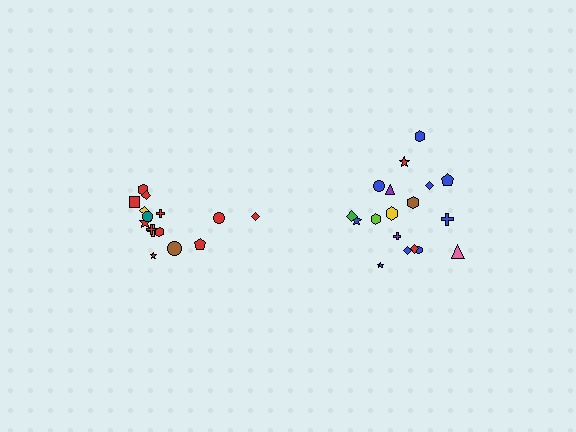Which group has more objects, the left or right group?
The right group.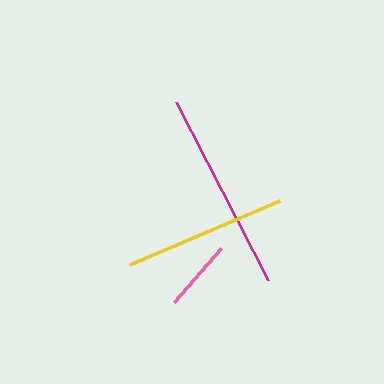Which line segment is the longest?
The magenta line is the longest at approximately 200 pixels.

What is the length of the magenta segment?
The magenta segment is approximately 200 pixels long.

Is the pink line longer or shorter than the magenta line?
The magenta line is longer than the pink line.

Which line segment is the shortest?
The pink line is the shortest at approximately 72 pixels.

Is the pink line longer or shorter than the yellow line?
The yellow line is longer than the pink line.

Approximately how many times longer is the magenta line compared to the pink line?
The magenta line is approximately 2.8 times the length of the pink line.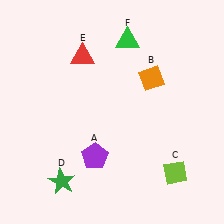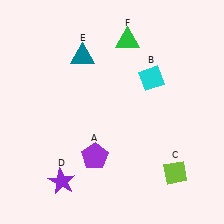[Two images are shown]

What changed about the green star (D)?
In Image 1, D is green. In Image 2, it changed to purple.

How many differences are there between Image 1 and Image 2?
There are 3 differences between the two images.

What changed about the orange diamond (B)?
In Image 1, B is orange. In Image 2, it changed to cyan.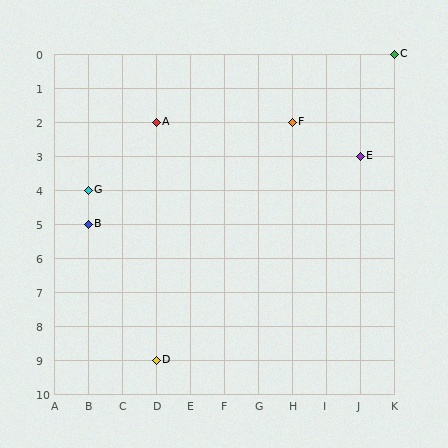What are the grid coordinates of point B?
Point B is at grid coordinates (B, 5).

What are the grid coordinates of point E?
Point E is at grid coordinates (J, 3).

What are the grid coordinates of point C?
Point C is at grid coordinates (K, 0).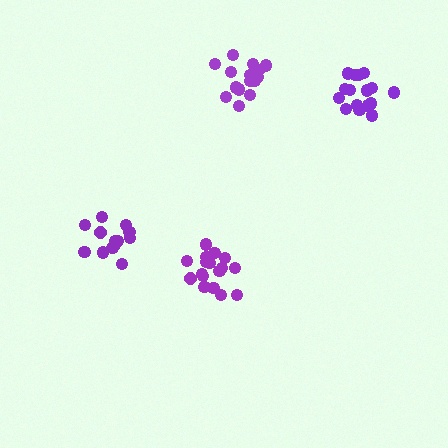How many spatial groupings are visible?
There are 4 spatial groupings.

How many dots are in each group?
Group 1: 16 dots, Group 2: 16 dots, Group 3: 17 dots, Group 4: 13 dots (62 total).